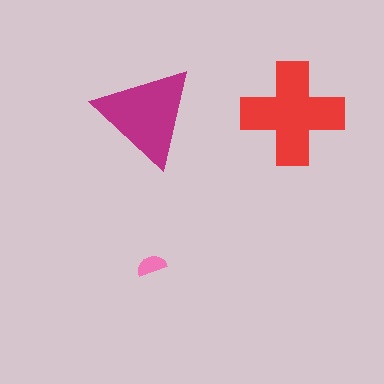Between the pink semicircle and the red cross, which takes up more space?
The red cross.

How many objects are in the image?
There are 3 objects in the image.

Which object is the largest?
The red cross.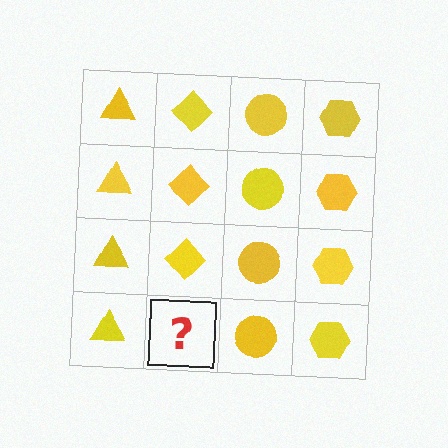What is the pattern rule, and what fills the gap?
The rule is that each column has a consistent shape. The gap should be filled with a yellow diamond.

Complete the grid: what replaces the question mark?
The question mark should be replaced with a yellow diamond.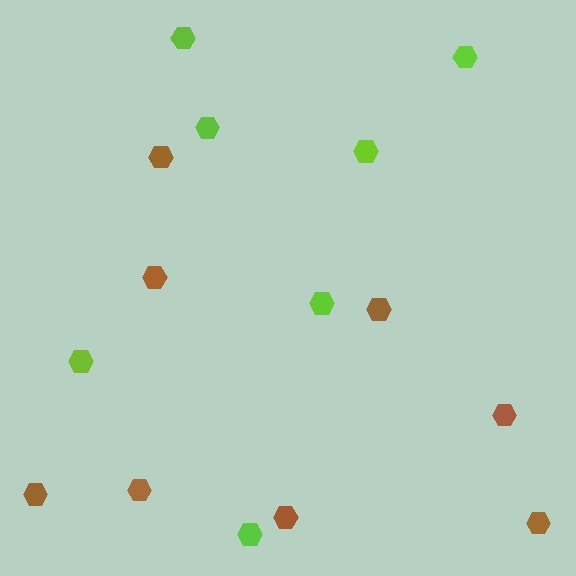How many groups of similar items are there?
There are 2 groups: one group of lime hexagons (7) and one group of brown hexagons (8).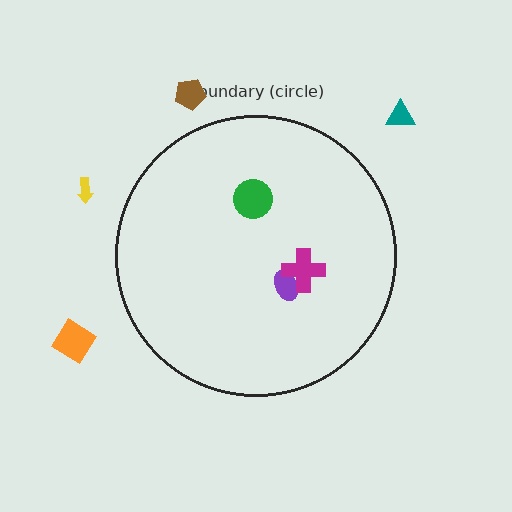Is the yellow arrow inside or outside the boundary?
Outside.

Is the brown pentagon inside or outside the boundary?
Outside.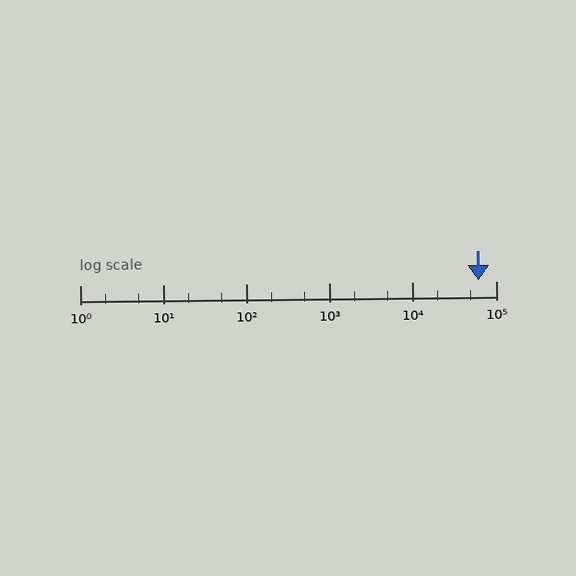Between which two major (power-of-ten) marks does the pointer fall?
The pointer is between 10000 and 100000.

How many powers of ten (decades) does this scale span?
The scale spans 5 decades, from 1 to 100000.